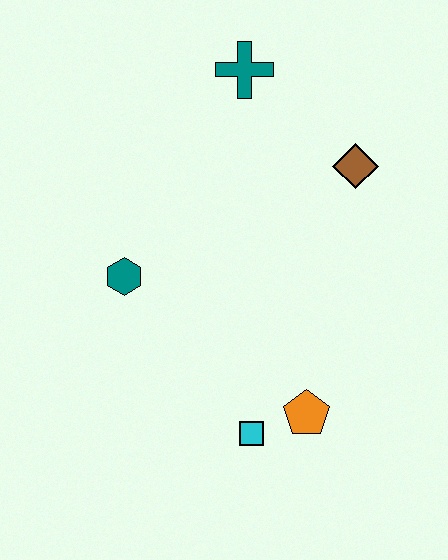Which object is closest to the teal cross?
The brown diamond is closest to the teal cross.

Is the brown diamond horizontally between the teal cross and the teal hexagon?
No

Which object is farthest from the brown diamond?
The cyan square is farthest from the brown diamond.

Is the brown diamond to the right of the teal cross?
Yes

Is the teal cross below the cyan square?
No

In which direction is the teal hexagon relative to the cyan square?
The teal hexagon is above the cyan square.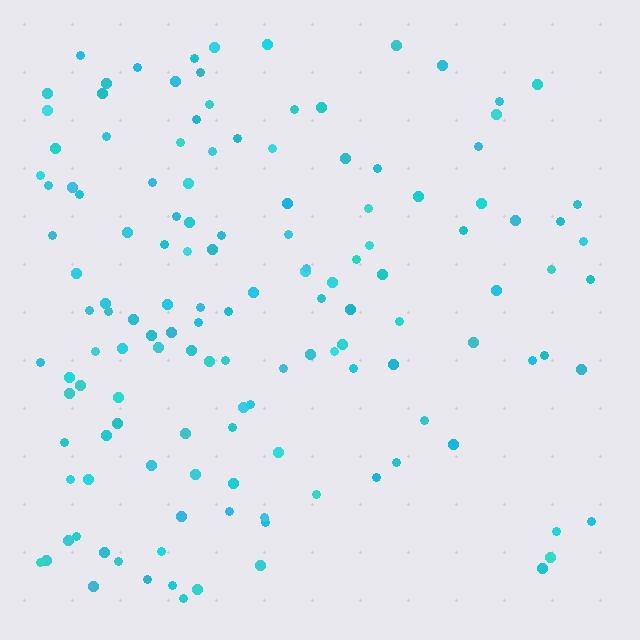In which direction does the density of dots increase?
From right to left, with the left side densest.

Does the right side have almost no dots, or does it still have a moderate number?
Still a moderate number, just noticeably fewer than the left.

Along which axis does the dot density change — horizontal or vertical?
Horizontal.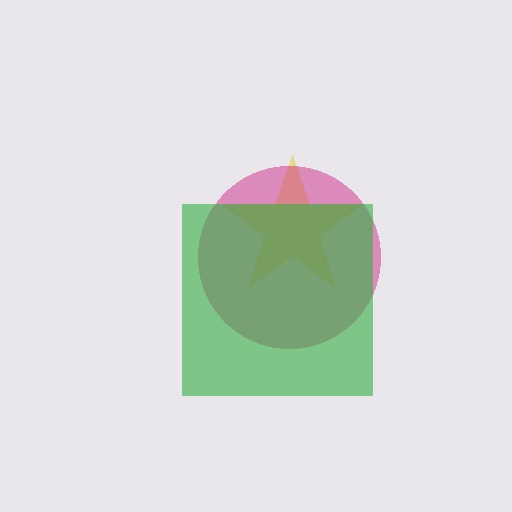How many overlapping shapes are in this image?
There are 3 overlapping shapes in the image.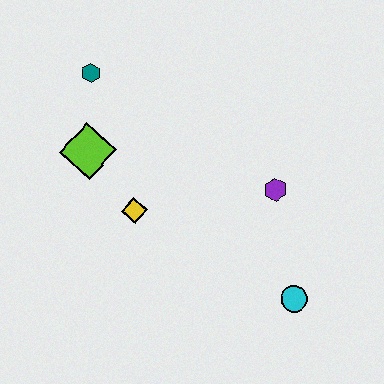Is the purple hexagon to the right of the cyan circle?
No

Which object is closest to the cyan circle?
The purple hexagon is closest to the cyan circle.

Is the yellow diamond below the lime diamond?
Yes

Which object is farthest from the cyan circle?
The teal hexagon is farthest from the cyan circle.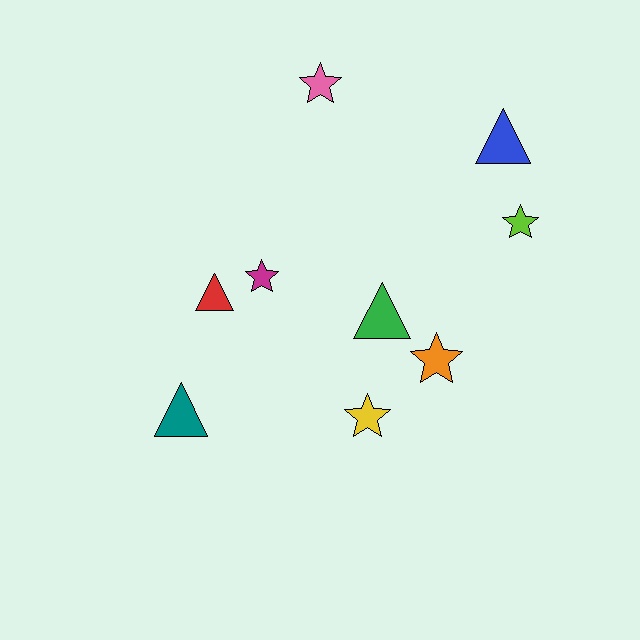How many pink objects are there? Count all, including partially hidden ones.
There is 1 pink object.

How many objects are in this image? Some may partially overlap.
There are 9 objects.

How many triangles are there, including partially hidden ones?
There are 4 triangles.